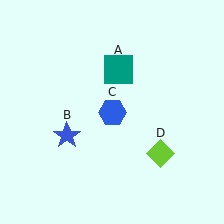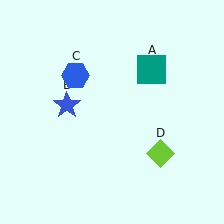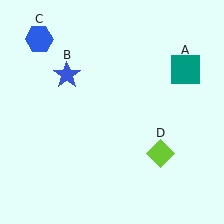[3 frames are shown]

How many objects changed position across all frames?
3 objects changed position: teal square (object A), blue star (object B), blue hexagon (object C).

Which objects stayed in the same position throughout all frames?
Lime diamond (object D) remained stationary.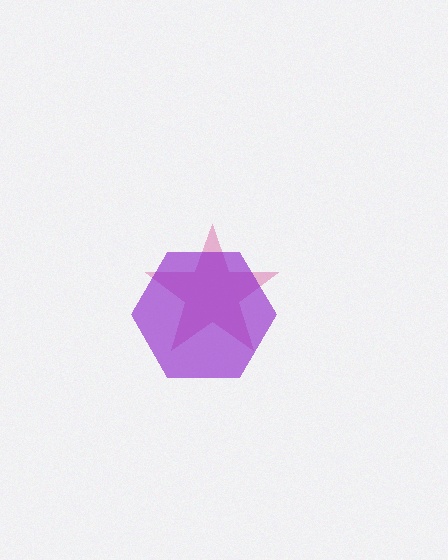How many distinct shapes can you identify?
There are 2 distinct shapes: a pink star, a purple hexagon.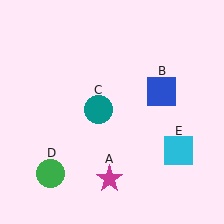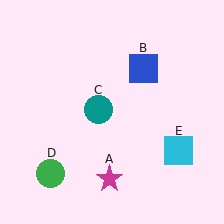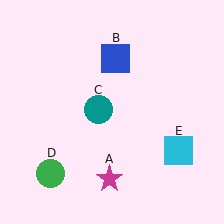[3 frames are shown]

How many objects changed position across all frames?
1 object changed position: blue square (object B).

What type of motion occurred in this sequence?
The blue square (object B) rotated counterclockwise around the center of the scene.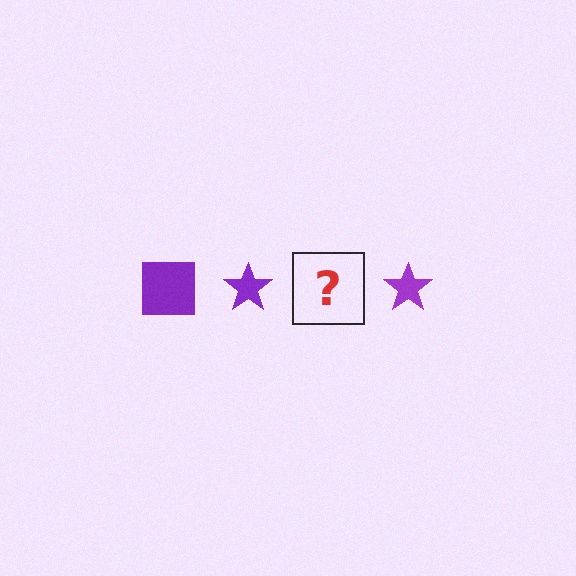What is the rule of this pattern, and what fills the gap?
The rule is that the pattern cycles through square, star shapes in purple. The gap should be filled with a purple square.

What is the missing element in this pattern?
The missing element is a purple square.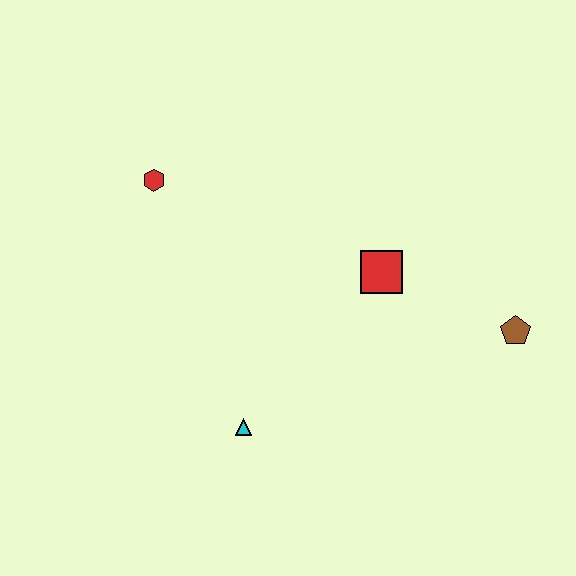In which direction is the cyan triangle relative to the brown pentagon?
The cyan triangle is to the left of the brown pentagon.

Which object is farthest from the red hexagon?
The brown pentagon is farthest from the red hexagon.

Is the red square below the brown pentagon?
No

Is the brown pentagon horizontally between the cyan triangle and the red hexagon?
No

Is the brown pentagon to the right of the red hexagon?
Yes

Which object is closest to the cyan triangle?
The red square is closest to the cyan triangle.